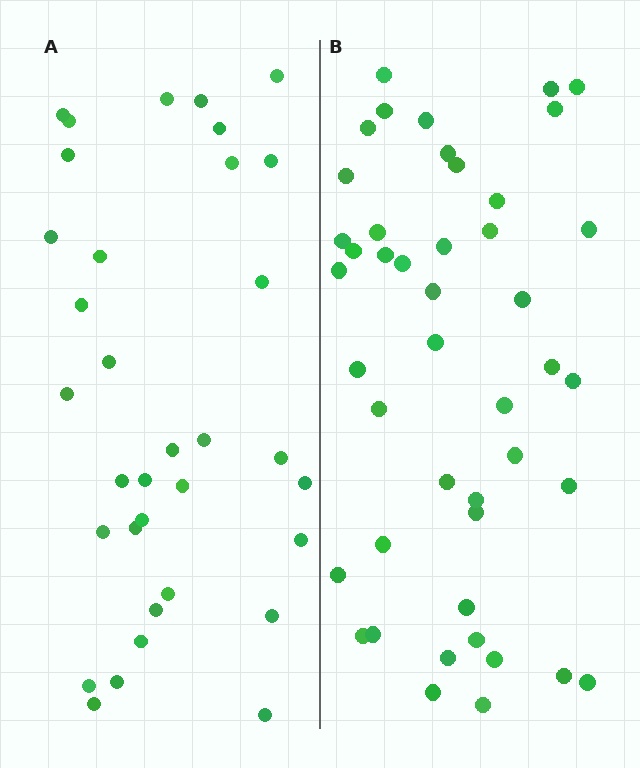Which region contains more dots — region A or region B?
Region B (the right region) has more dots.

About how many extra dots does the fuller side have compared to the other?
Region B has roughly 12 or so more dots than region A.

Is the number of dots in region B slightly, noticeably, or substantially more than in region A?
Region B has noticeably more, but not dramatically so. The ratio is roughly 1.3 to 1.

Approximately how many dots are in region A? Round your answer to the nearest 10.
About 30 dots. (The exact count is 34, which rounds to 30.)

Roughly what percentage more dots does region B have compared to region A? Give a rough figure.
About 30% more.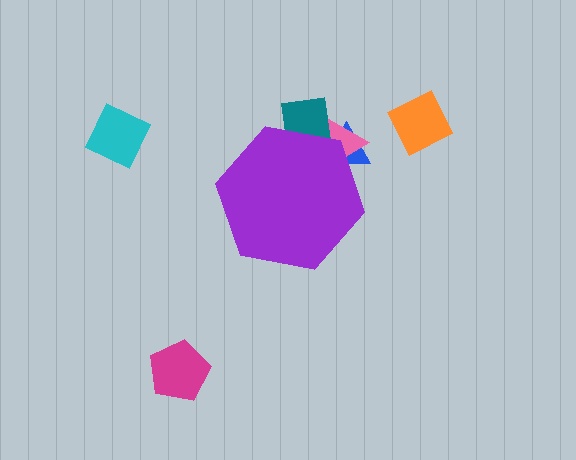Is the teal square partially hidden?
Yes, the teal square is partially hidden behind the purple hexagon.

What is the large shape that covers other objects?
A purple hexagon.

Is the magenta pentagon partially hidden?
No, the magenta pentagon is fully visible.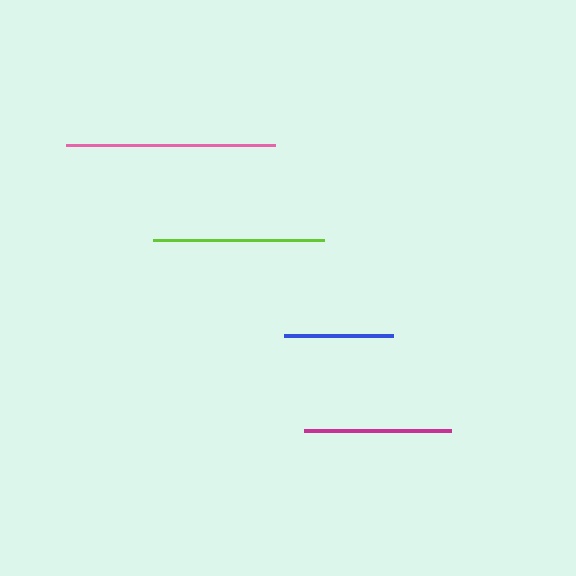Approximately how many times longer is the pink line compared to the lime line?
The pink line is approximately 1.2 times the length of the lime line.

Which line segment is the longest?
The pink line is the longest at approximately 209 pixels.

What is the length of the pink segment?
The pink segment is approximately 209 pixels long.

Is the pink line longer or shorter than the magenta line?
The pink line is longer than the magenta line.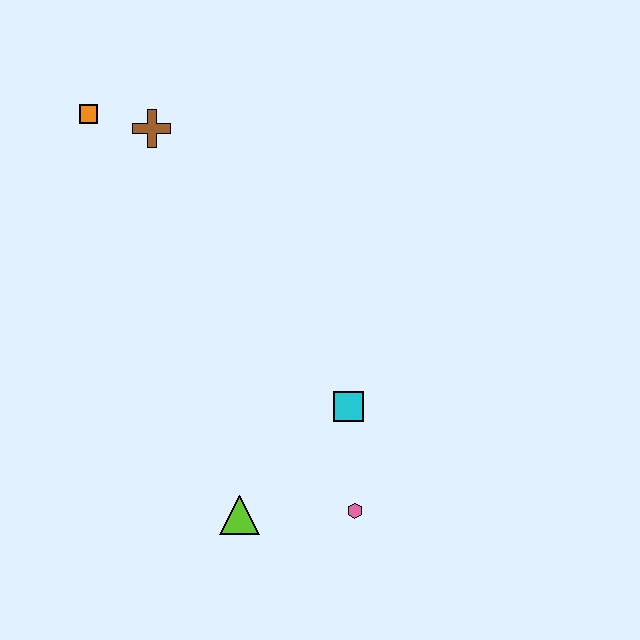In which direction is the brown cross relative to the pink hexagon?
The brown cross is above the pink hexagon.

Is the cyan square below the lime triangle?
No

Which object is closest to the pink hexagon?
The cyan square is closest to the pink hexagon.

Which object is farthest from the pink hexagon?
The orange square is farthest from the pink hexagon.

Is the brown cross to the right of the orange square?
Yes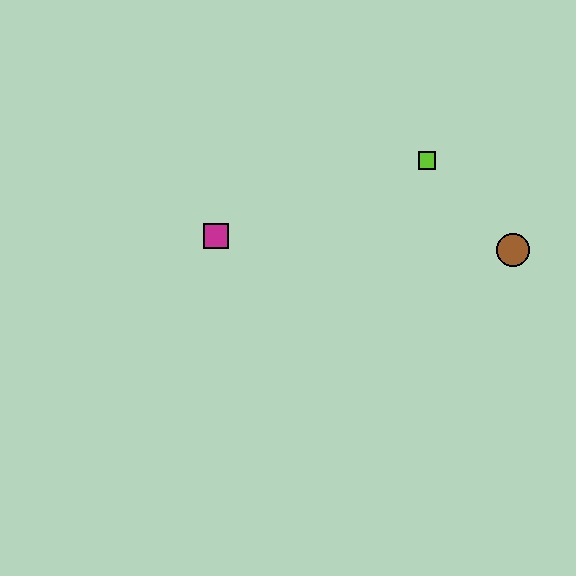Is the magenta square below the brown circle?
No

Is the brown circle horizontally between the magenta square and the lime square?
No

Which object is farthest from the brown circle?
The magenta square is farthest from the brown circle.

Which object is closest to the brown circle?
The lime square is closest to the brown circle.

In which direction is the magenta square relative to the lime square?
The magenta square is to the left of the lime square.